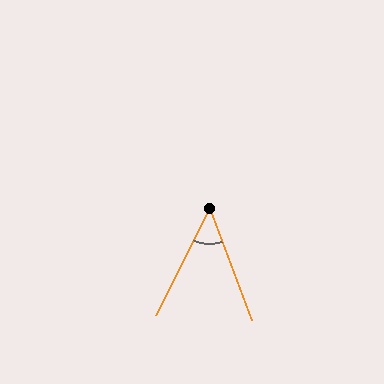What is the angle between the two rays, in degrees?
Approximately 47 degrees.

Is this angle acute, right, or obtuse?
It is acute.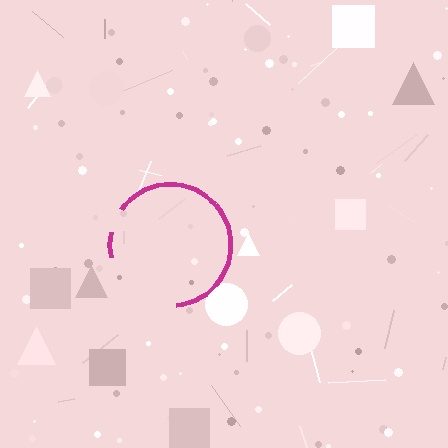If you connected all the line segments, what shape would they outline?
They would outline a circle.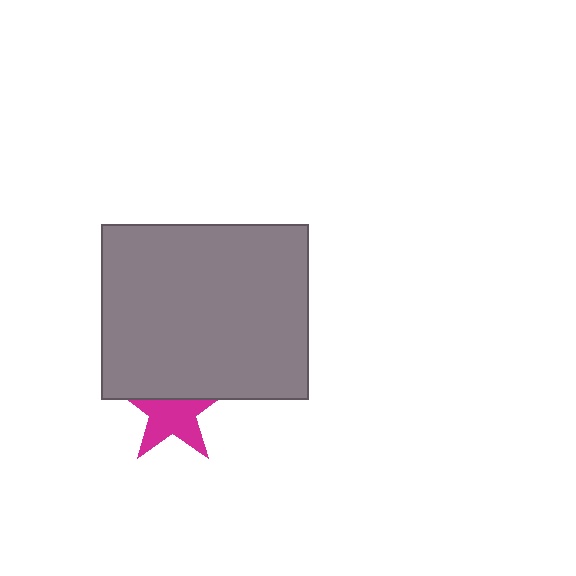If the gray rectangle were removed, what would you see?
You would see the complete magenta star.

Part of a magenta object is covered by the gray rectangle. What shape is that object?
It is a star.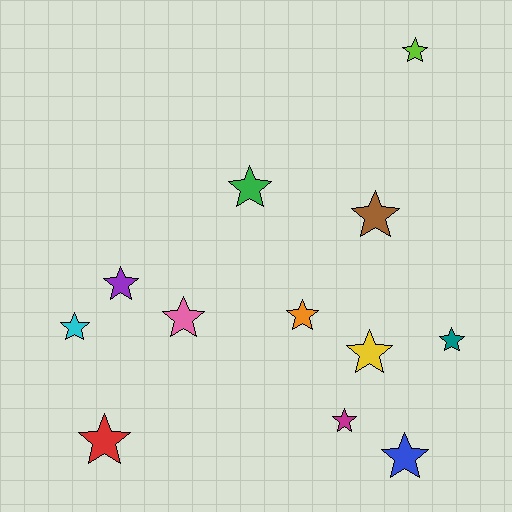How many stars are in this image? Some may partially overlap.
There are 12 stars.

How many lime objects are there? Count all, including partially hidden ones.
There is 1 lime object.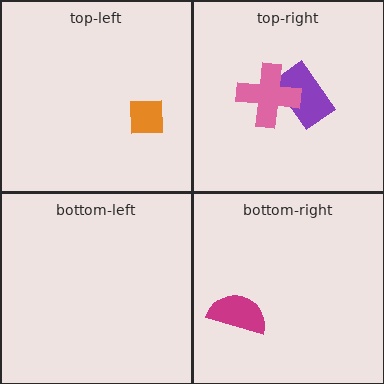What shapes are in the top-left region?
The orange square.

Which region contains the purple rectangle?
The top-right region.